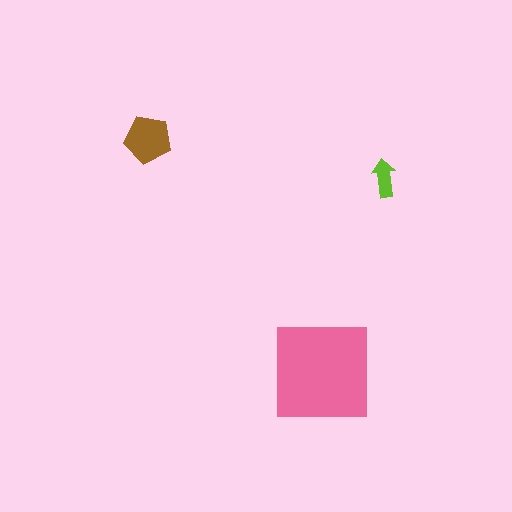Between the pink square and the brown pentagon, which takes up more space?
The pink square.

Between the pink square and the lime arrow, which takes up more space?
The pink square.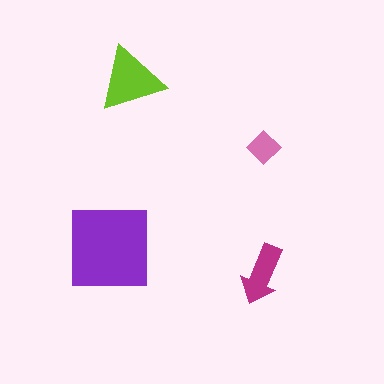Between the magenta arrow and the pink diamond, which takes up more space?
The magenta arrow.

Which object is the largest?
The purple square.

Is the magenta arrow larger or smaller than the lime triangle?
Smaller.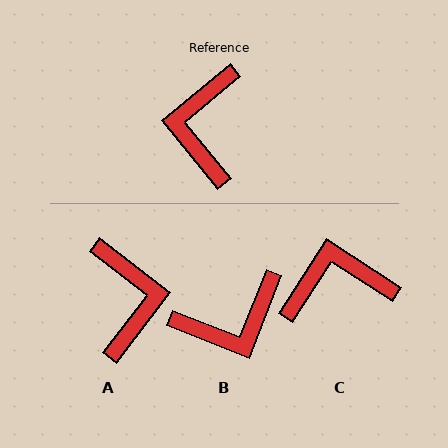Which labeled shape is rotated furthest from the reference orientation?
A, about 167 degrees away.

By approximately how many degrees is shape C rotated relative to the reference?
Approximately 72 degrees clockwise.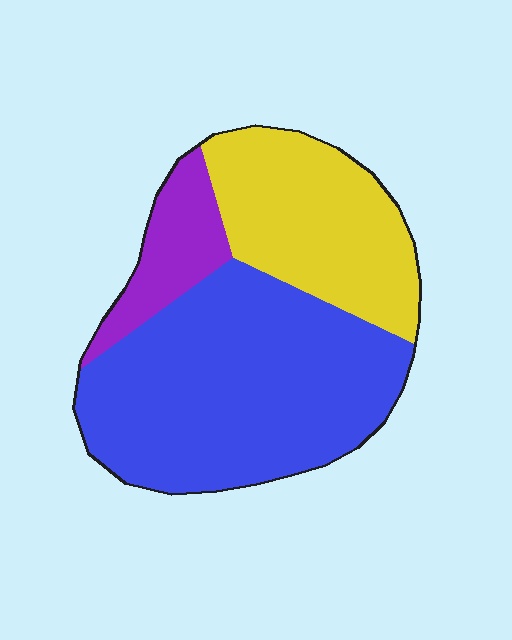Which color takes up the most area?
Blue, at roughly 55%.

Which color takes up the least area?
Purple, at roughly 15%.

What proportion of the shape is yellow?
Yellow covers roughly 30% of the shape.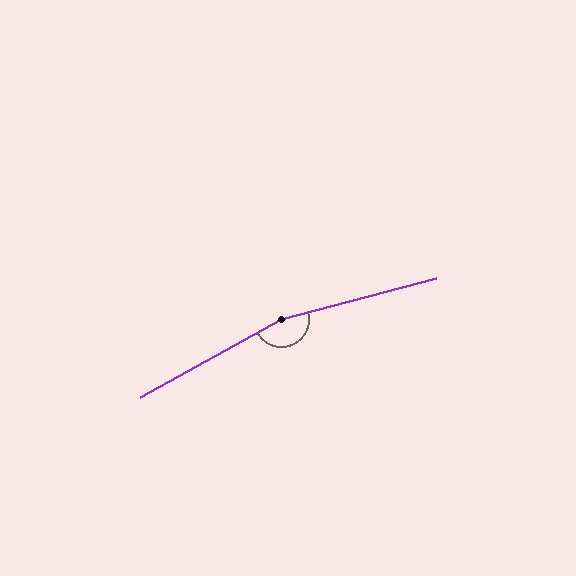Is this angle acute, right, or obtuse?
It is obtuse.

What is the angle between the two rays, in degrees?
Approximately 166 degrees.